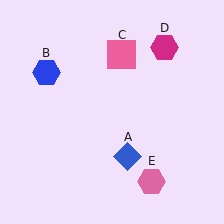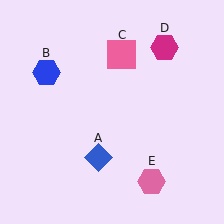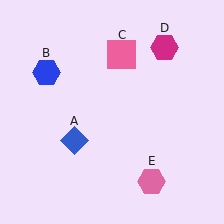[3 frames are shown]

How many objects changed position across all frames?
1 object changed position: blue diamond (object A).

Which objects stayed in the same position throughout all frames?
Blue hexagon (object B) and pink square (object C) and magenta hexagon (object D) and pink hexagon (object E) remained stationary.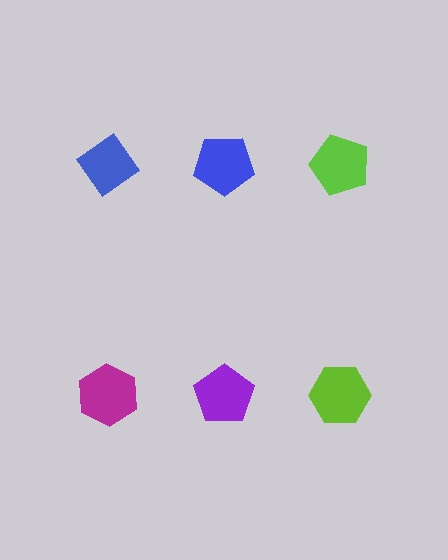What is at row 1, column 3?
A lime pentagon.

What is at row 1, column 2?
A blue pentagon.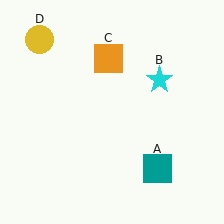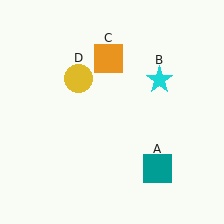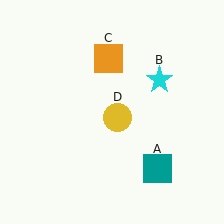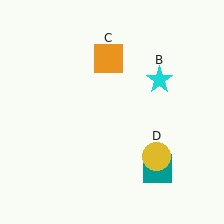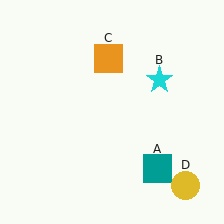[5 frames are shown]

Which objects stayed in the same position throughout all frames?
Teal square (object A) and cyan star (object B) and orange square (object C) remained stationary.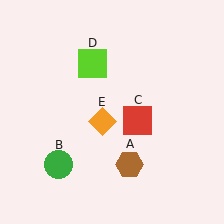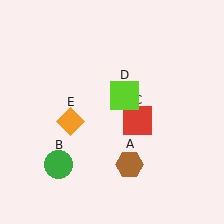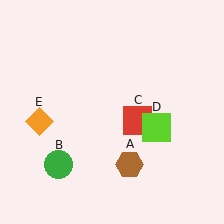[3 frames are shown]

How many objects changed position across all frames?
2 objects changed position: lime square (object D), orange diamond (object E).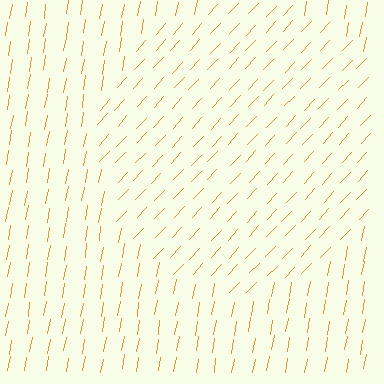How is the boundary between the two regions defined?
The boundary is defined purely by a change in line orientation (approximately 33 degrees difference). All lines are the same color and thickness.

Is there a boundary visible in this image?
Yes, there is a texture boundary formed by a change in line orientation.